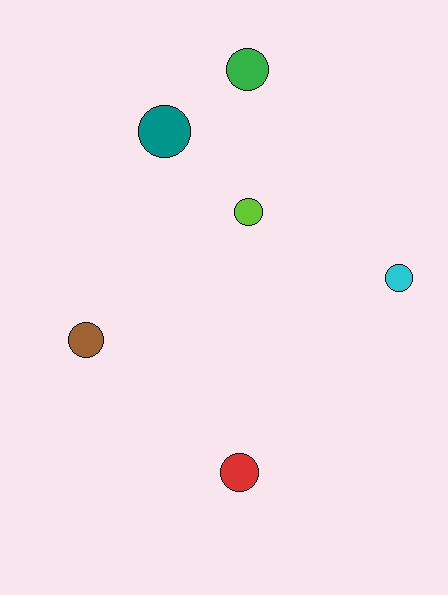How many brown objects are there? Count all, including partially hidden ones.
There is 1 brown object.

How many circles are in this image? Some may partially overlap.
There are 6 circles.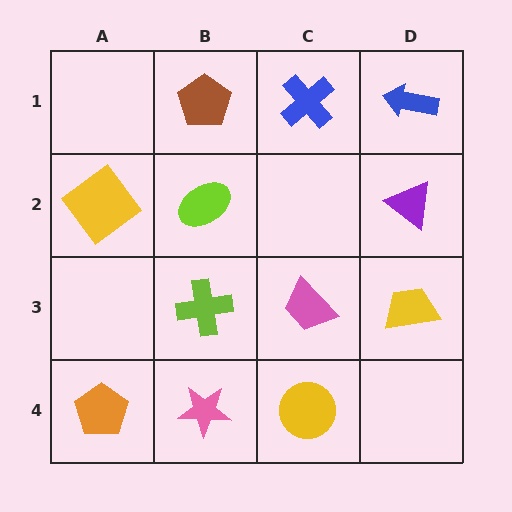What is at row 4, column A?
An orange pentagon.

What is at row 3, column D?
A yellow trapezoid.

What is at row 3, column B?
A lime cross.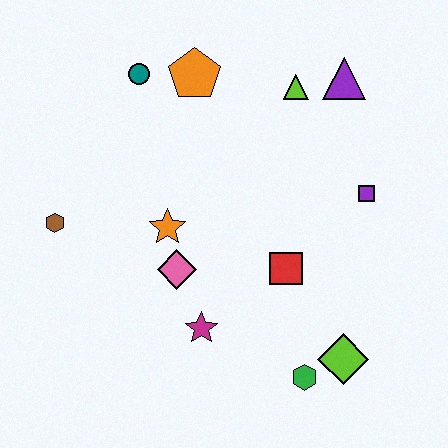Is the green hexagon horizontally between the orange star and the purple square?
Yes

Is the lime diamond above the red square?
No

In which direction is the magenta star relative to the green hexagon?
The magenta star is to the left of the green hexagon.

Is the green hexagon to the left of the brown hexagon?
No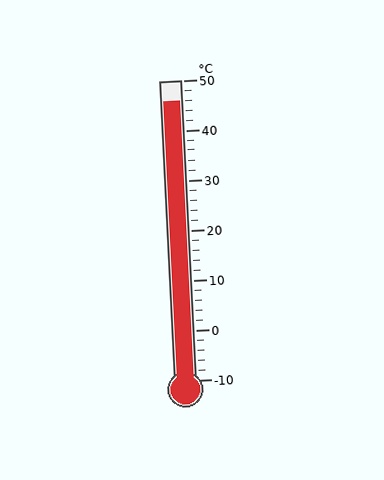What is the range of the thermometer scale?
The thermometer scale ranges from -10°C to 50°C.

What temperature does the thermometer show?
The thermometer shows approximately 46°C.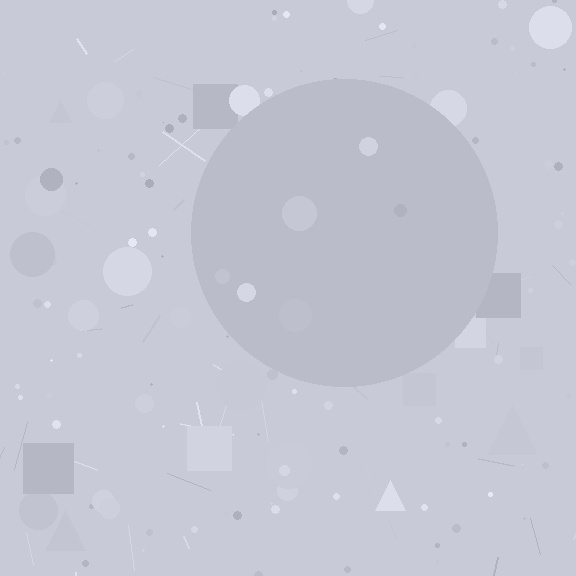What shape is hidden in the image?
A circle is hidden in the image.